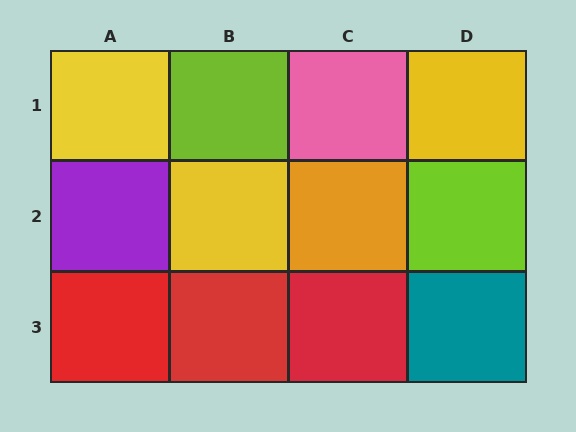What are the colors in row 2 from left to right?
Purple, yellow, orange, lime.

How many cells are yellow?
3 cells are yellow.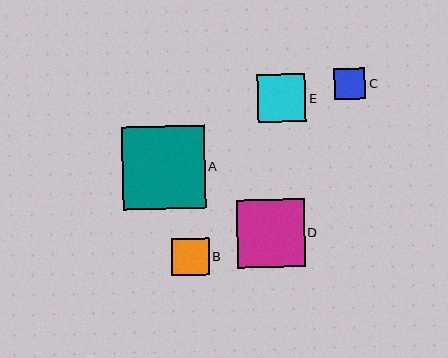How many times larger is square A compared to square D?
Square A is approximately 1.2 times the size of square D.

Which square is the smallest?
Square C is the smallest with a size of approximately 32 pixels.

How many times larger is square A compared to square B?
Square A is approximately 2.2 times the size of square B.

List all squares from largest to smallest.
From largest to smallest: A, D, E, B, C.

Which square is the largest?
Square A is the largest with a size of approximately 83 pixels.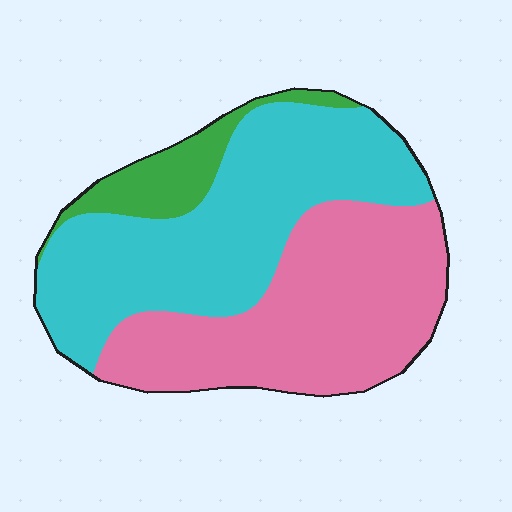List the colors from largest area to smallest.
From largest to smallest: cyan, pink, green.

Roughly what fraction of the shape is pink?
Pink takes up about two fifths (2/5) of the shape.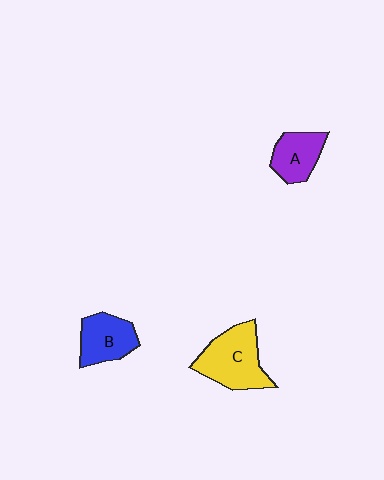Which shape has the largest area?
Shape C (yellow).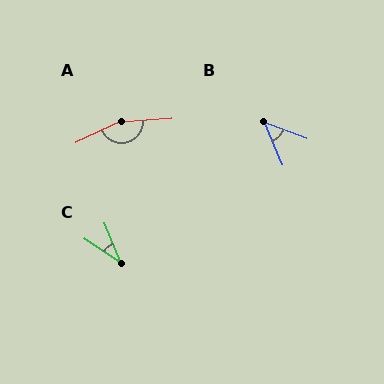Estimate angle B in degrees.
Approximately 46 degrees.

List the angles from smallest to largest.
C (34°), B (46°), A (159°).